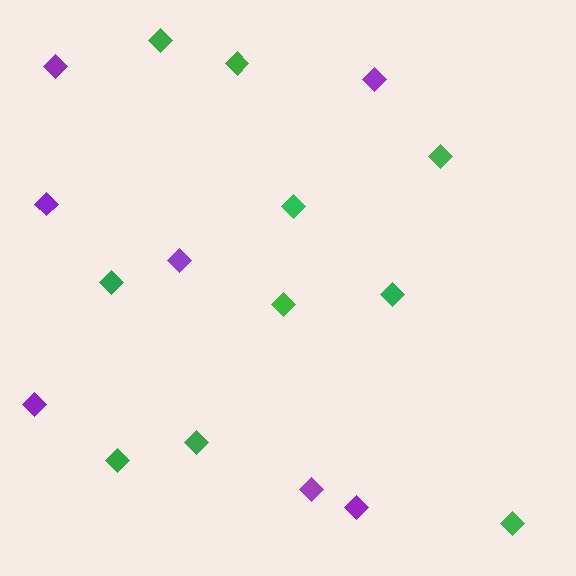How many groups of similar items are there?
There are 2 groups: one group of green diamonds (10) and one group of purple diamonds (7).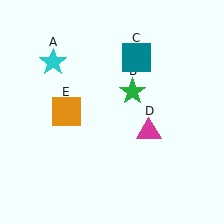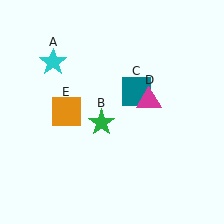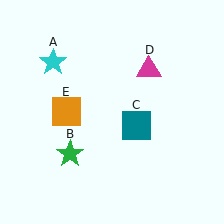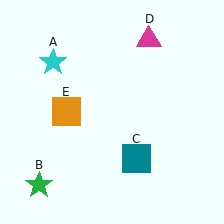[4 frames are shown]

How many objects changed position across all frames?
3 objects changed position: green star (object B), teal square (object C), magenta triangle (object D).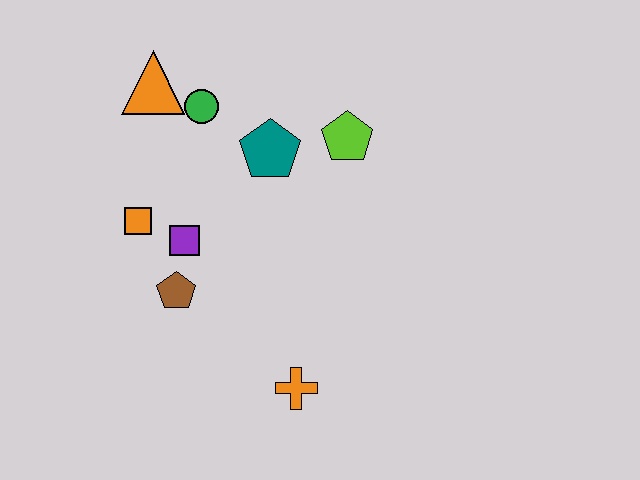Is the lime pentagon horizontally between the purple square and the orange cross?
No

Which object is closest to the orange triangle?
The green circle is closest to the orange triangle.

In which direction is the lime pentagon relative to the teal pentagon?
The lime pentagon is to the right of the teal pentagon.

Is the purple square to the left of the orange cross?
Yes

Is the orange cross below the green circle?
Yes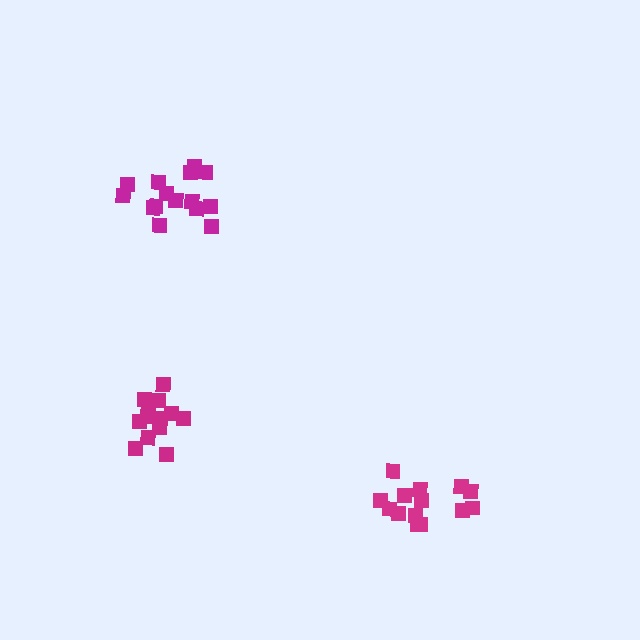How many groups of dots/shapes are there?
There are 3 groups.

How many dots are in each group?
Group 1: 13 dots, Group 2: 14 dots, Group 3: 15 dots (42 total).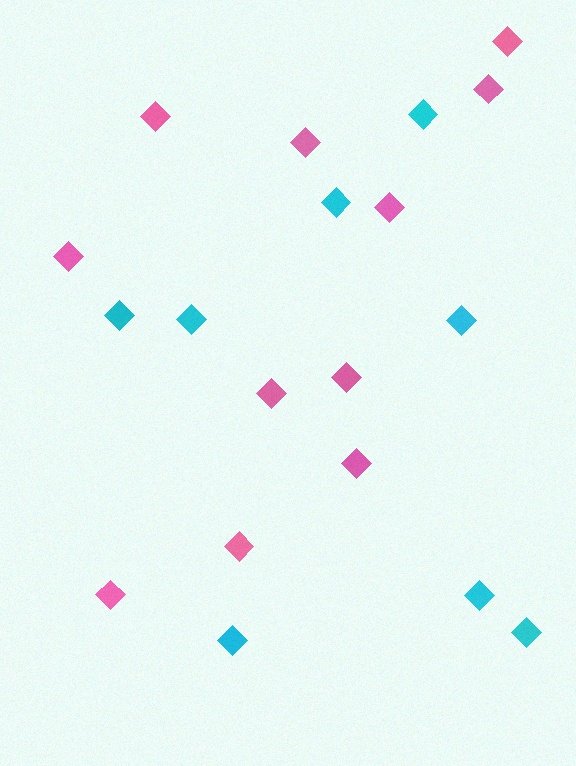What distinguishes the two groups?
There are 2 groups: one group of pink diamonds (11) and one group of cyan diamonds (8).